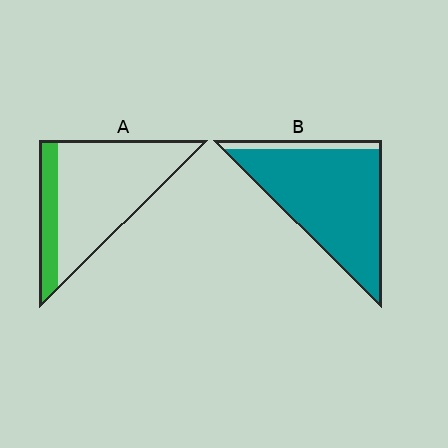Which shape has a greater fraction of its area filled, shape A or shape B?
Shape B.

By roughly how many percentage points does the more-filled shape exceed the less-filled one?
By roughly 70 percentage points (B over A).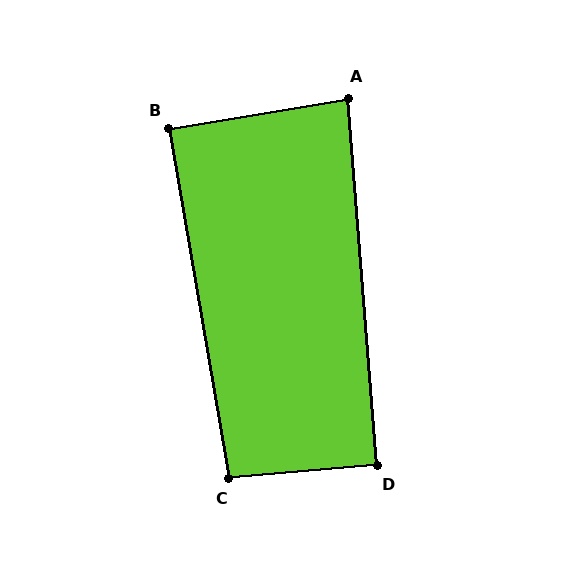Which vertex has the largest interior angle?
C, at approximately 95 degrees.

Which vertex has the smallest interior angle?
A, at approximately 85 degrees.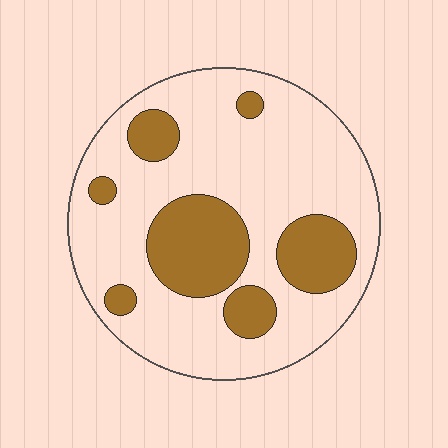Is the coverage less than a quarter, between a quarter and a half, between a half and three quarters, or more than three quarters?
Between a quarter and a half.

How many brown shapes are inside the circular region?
7.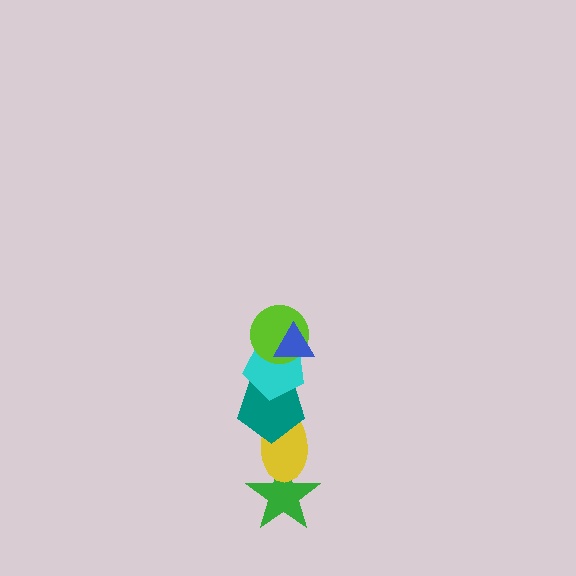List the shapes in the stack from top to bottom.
From top to bottom: the blue triangle, the lime circle, the cyan pentagon, the teal pentagon, the yellow ellipse, the green star.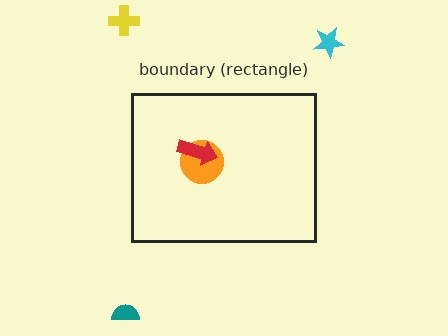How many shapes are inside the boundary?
2 inside, 3 outside.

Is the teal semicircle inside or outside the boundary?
Outside.